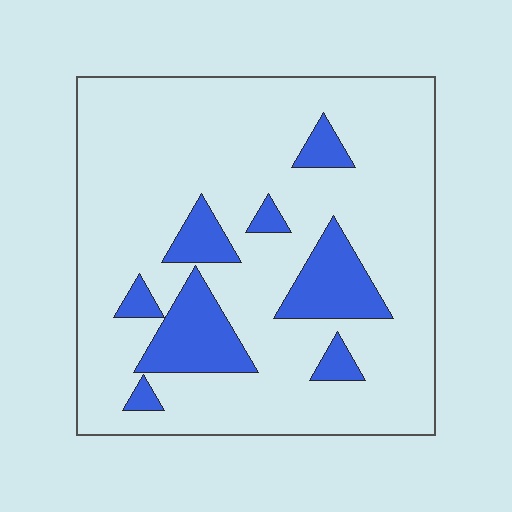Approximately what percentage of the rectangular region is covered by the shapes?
Approximately 15%.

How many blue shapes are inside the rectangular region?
8.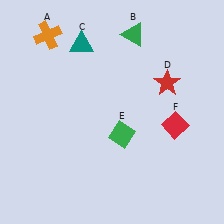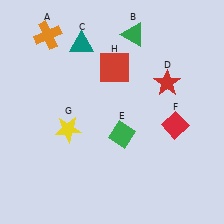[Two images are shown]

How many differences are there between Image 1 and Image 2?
There are 2 differences between the two images.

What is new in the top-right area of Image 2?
A red square (H) was added in the top-right area of Image 2.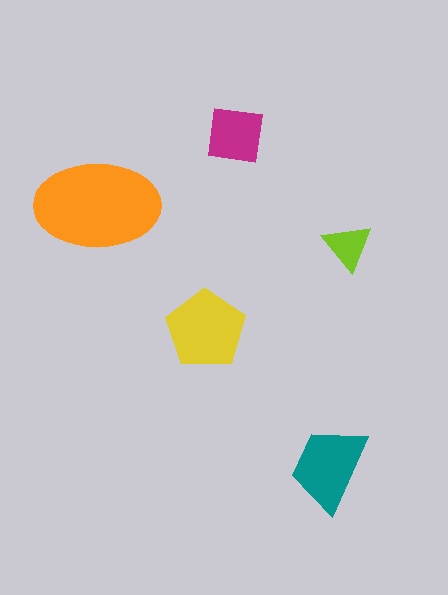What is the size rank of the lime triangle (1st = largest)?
5th.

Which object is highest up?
The magenta square is topmost.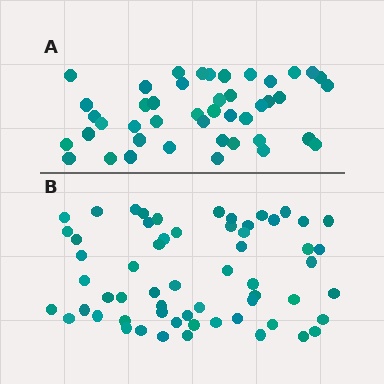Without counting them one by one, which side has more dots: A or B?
Region B (the bottom region) has more dots.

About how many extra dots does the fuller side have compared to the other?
Region B has approximately 15 more dots than region A.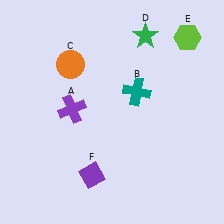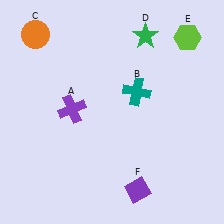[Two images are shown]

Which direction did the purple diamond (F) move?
The purple diamond (F) moved right.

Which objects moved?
The objects that moved are: the orange circle (C), the purple diamond (F).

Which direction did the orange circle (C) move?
The orange circle (C) moved left.